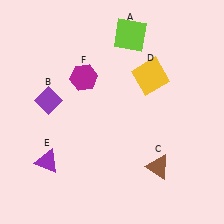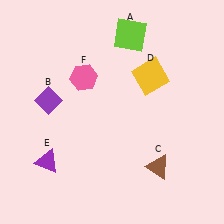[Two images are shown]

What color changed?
The hexagon (F) changed from magenta in Image 1 to pink in Image 2.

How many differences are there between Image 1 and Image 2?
There is 1 difference between the two images.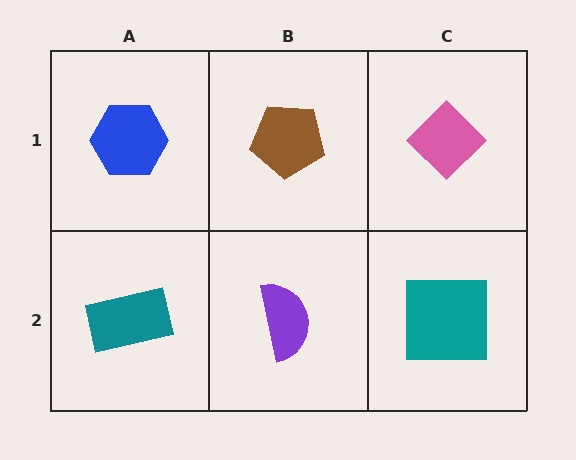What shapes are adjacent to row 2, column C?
A pink diamond (row 1, column C), a purple semicircle (row 2, column B).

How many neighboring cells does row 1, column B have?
3.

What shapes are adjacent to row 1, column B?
A purple semicircle (row 2, column B), a blue hexagon (row 1, column A), a pink diamond (row 1, column C).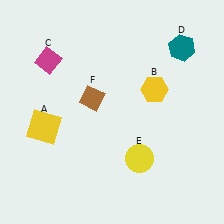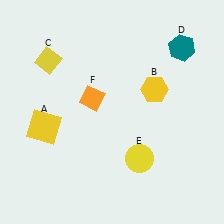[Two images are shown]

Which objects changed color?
C changed from magenta to yellow. F changed from brown to orange.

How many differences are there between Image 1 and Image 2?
There are 2 differences between the two images.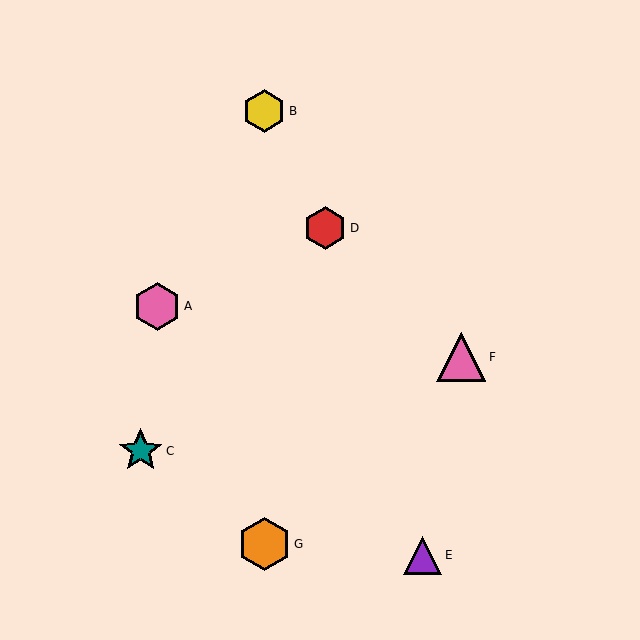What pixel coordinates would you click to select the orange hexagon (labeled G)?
Click at (264, 544) to select the orange hexagon G.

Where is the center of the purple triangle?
The center of the purple triangle is at (423, 555).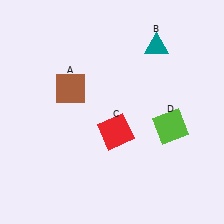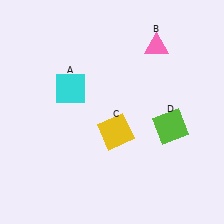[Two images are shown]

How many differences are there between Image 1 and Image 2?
There are 3 differences between the two images.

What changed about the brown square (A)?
In Image 1, A is brown. In Image 2, it changed to cyan.